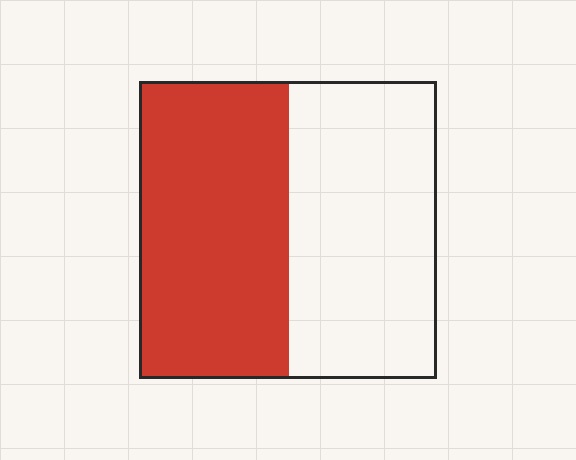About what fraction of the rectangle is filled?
About one half (1/2).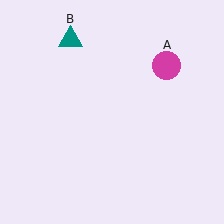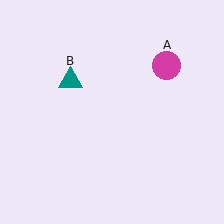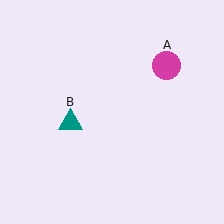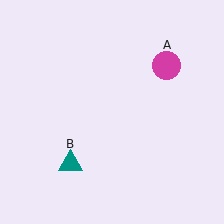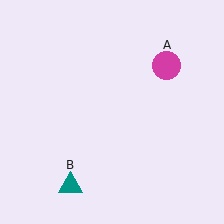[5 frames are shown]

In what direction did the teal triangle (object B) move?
The teal triangle (object B) moved down.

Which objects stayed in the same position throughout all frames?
Magenta circle (object A) remained stationary.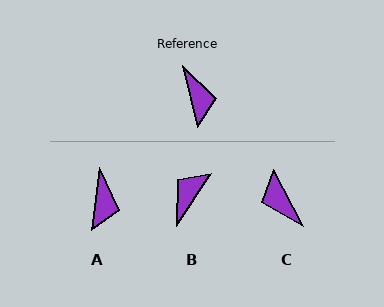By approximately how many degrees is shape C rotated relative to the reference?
Approximately 166 degrees clockwise.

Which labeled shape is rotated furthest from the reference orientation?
C, about 166 degrees away.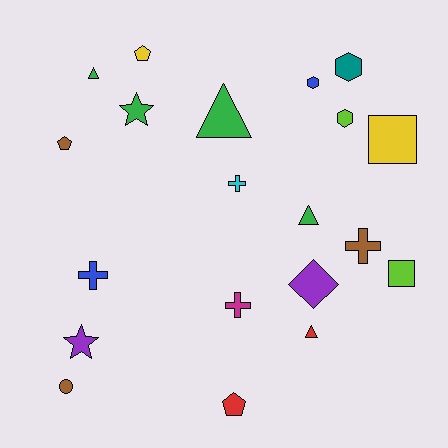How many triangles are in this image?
There are 4 triangles.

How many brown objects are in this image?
There are 3 brown objects.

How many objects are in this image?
There are 20 objects.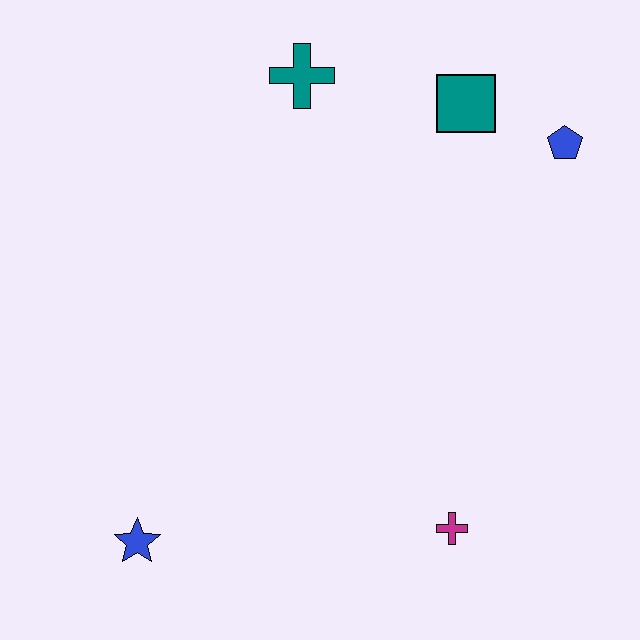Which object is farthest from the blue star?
The blue pentagon is farthest from the blue star.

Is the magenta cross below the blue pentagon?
Yes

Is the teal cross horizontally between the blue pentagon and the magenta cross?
No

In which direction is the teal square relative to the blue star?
The teal square is above the blue star.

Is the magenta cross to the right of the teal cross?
Yes